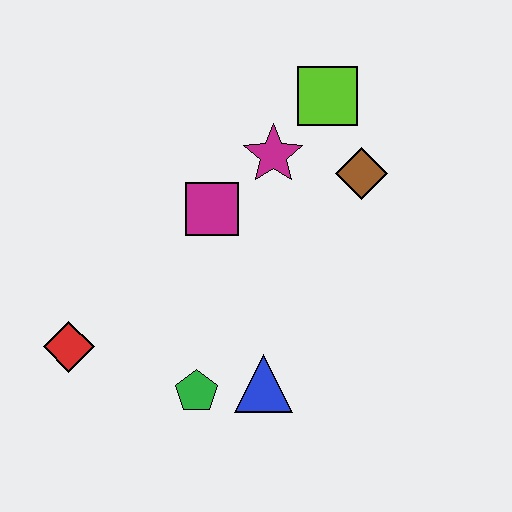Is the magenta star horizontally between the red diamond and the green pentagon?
No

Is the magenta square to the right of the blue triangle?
No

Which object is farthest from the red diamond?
The lime square is farthest from the red diamond.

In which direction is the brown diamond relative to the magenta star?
The brown diamond is to the right of the magenta star.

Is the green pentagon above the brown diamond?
No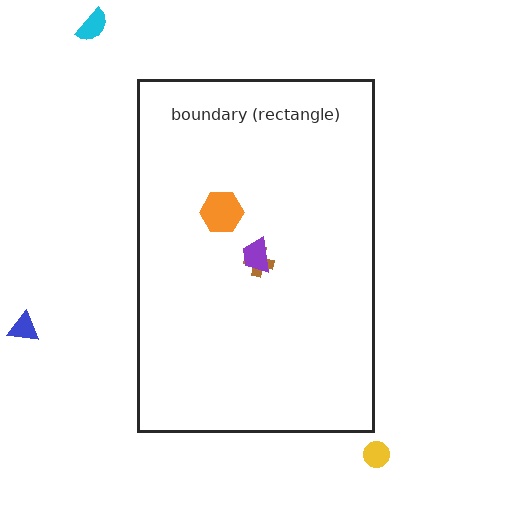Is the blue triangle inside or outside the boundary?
Outside.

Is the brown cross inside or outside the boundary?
Inside.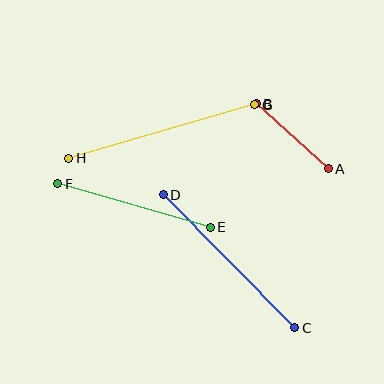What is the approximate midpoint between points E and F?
The midpoint is at approximately (134, 205) pixels.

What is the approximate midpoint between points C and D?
The midpoint is at approximately (229, 261) pixels.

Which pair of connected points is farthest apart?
Points G and H are farthest apart.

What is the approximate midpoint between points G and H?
The midpoint is at approximately (162, 132) pixels.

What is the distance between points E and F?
The distance is approximately 159 pixels.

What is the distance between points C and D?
The distance is approximately 187 pixels.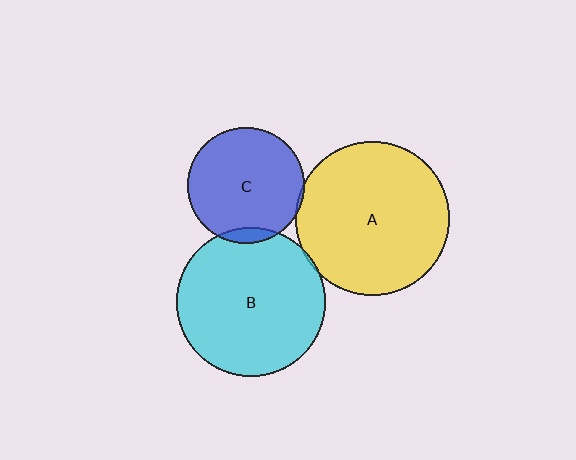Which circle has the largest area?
Circle A (yellow).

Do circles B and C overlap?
Yes.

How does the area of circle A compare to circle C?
Approximately 1.7 times.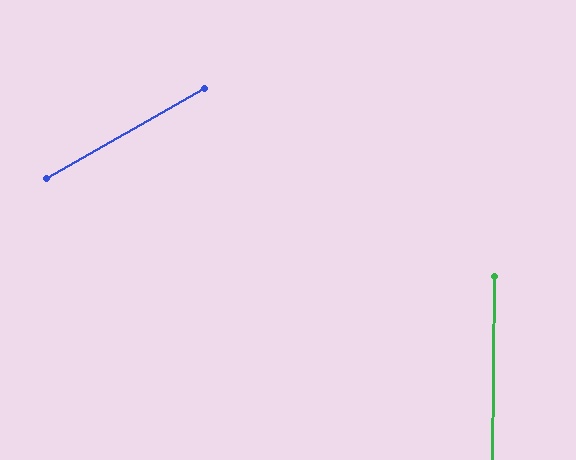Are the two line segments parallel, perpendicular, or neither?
Neither parallel nor perpendicular — they differ by about 60°.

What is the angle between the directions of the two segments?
Approximately 60 degrees.